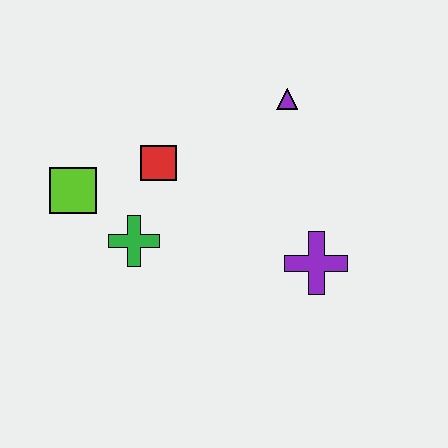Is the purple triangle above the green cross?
Yes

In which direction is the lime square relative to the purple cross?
The lime square is to the left of the purple cross.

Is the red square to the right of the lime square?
Yes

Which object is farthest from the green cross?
The purple triangle is farthest from the green cross.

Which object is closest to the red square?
The green cross is closest to the red square.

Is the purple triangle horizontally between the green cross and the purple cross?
Yes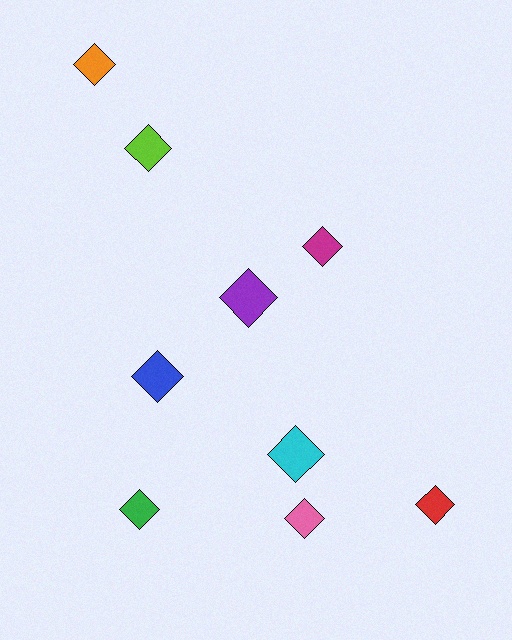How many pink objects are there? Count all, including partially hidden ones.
There is 1 pink object.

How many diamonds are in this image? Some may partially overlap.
There are 9 diamonds.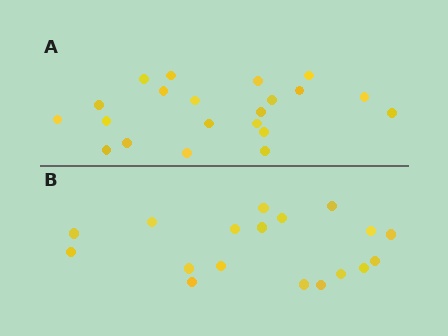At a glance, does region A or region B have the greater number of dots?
Region A (the top region) has more dots.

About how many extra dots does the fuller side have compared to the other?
Region A has just a few more — roughly 2 or 3 more dots than region B.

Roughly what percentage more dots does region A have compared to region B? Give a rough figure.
About 15% more.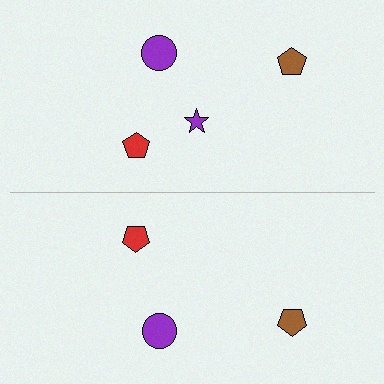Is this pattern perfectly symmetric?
No, the pattern is not perfectly symmetric. A purple star is missing from the bottom side.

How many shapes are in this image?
There are 7 shapes in this image.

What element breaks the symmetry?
A purple star is missing from the bottom side.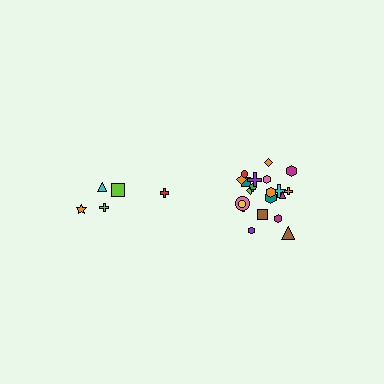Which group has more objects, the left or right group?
The right group.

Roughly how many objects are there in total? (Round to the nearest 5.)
Roughly 25 objects in total.